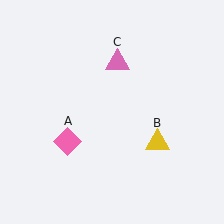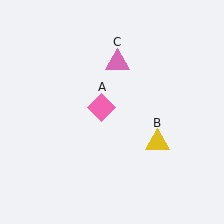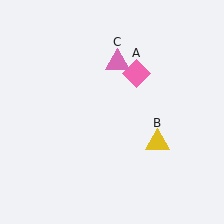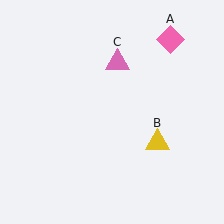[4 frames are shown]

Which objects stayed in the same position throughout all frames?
Yellow triangle (object B) and pink triangle (object C) remained stationary.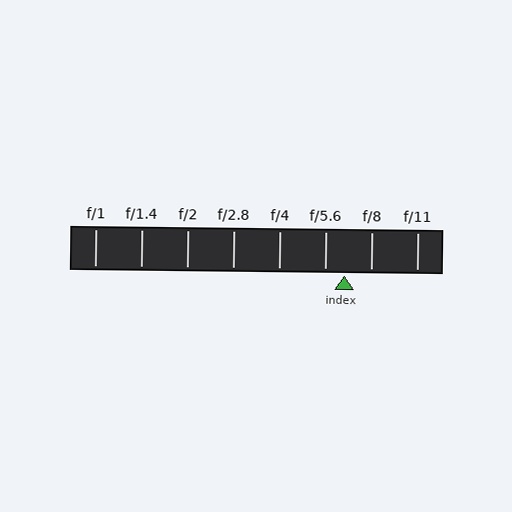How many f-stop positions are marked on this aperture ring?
There are 8 f-stop positions marked.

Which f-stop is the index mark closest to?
The index mark is closest to f/5.6.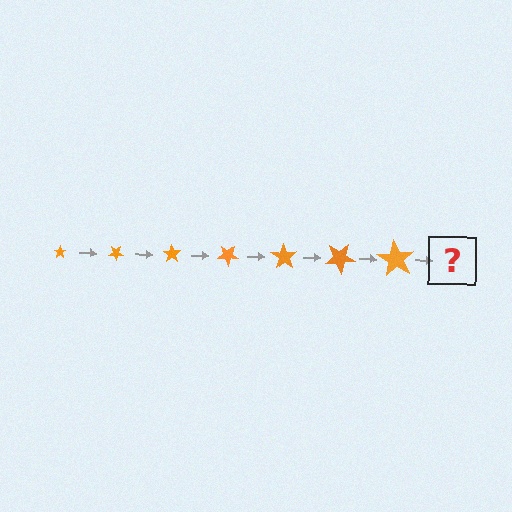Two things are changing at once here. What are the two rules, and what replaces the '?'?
The two rules are that the star grows larger each step and it rotates 35 degrees each step. The '?' should be a star, larger than the previous one and rotated 245 degrees from the start.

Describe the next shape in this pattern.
It should be a star, larger than the previous one and rotated 245 degrees from the start.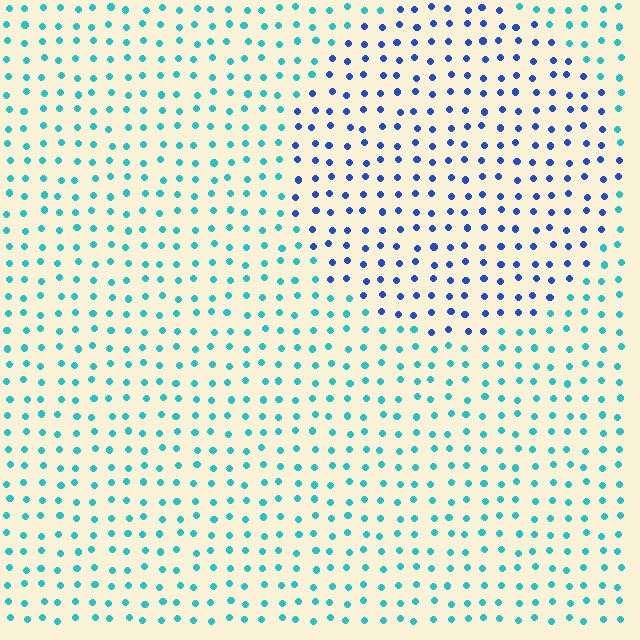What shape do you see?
I see a circle.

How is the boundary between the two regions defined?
The boundary is defined purely by a slight shift in hue (about 44 degrees). Spacing, size, and orientation are identical on both sides.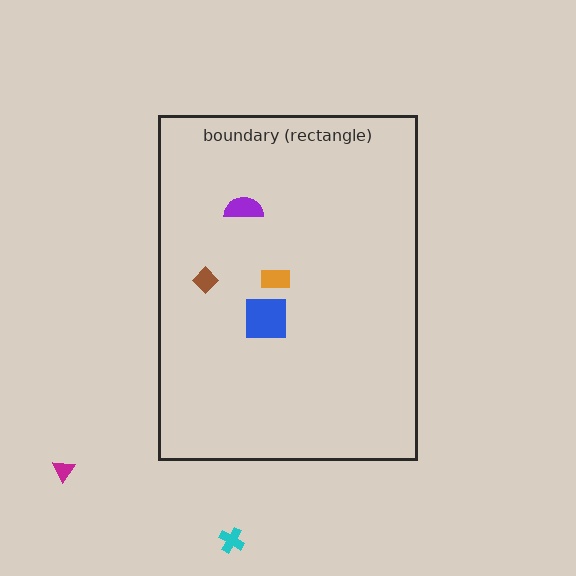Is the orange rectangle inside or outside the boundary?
Inside.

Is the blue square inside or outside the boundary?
Inside.